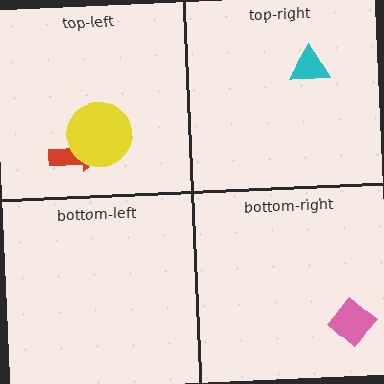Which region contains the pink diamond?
The bottom-right region.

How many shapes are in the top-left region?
2.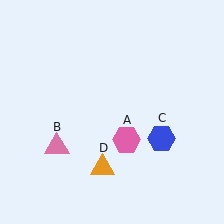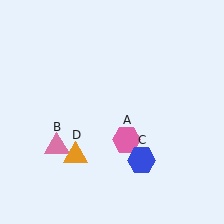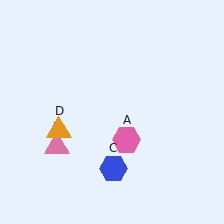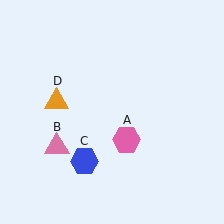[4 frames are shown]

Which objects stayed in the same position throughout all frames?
Pink hexagon (object A) and pink triangle (object B) remained stationary.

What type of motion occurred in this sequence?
The blue hexagon (object C), orange triangle (object D) rotated clockwise around the center of the scene.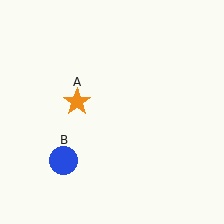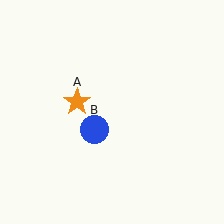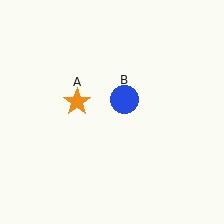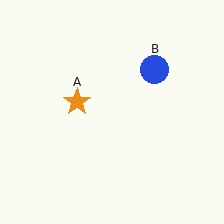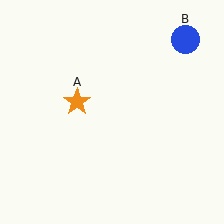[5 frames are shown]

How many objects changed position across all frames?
1 object changed position: blue circle (object B).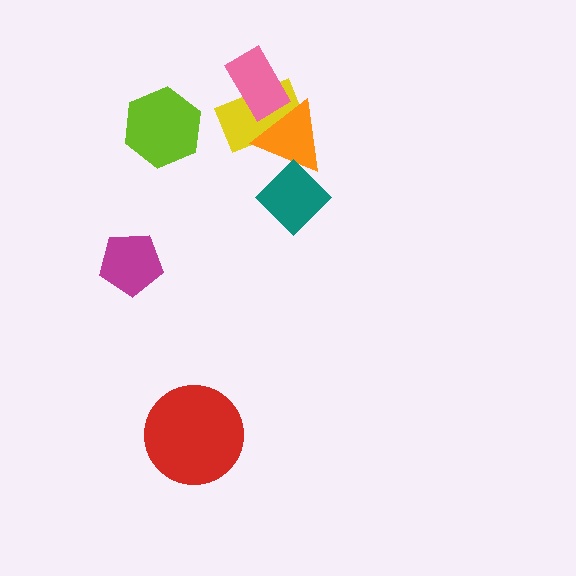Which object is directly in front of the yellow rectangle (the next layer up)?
The orange triangle is directly in front of the yellow rectangle.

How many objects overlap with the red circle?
0 objects overlap with the red circle.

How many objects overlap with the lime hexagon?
0 objects overlap with the lime hexagon.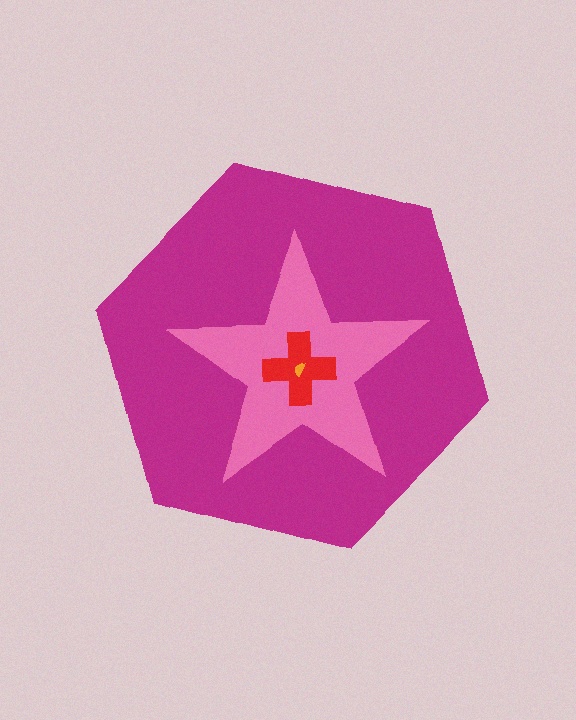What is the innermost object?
The orange semicircle.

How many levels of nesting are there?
4.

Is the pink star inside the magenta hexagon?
Yes.